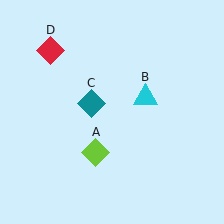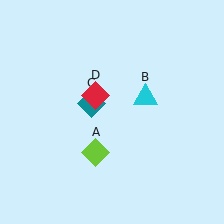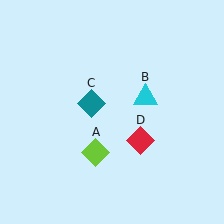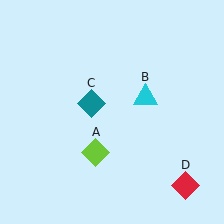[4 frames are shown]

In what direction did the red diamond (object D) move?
The red diamond (object D) moved down and to the right.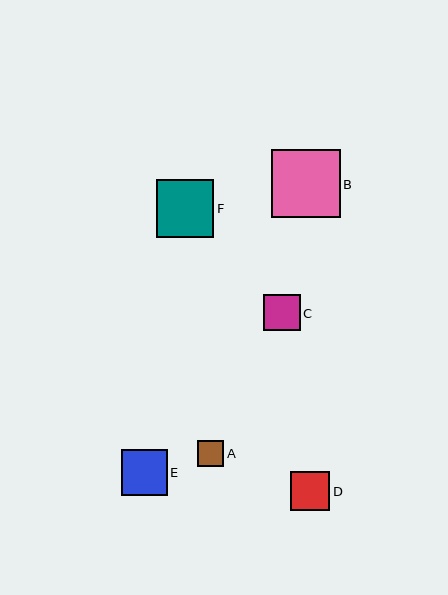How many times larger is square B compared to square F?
Square B is approximately 1.2 times the size of square F.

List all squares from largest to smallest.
From largest to smallest: B, F, E, D, C, A.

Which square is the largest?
Square B is the largest with a size of approximately 68 pixels.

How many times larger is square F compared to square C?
Square F is approximately 1.6 times the size of square C.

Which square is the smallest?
Square A is the smallest with a size of approximately 26 pixels.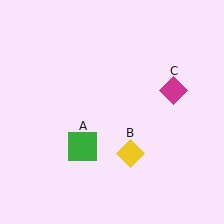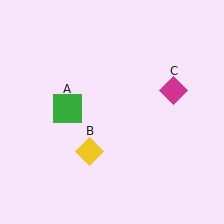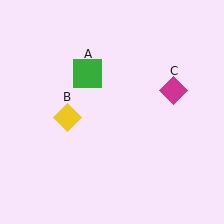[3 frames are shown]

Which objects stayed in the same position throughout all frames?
Magenta diamond (object C) remained stationary.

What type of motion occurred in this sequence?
The green square (object A), yellow diamond (object B) rotated clockwise around the center of the scene.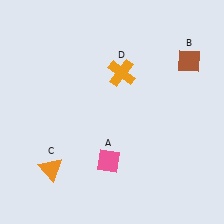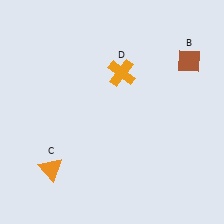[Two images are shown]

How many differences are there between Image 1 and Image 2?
There is 1 difference between the two images.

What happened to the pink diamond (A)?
The pink diamond (A) was removed in Image 2. It was in the bottom-left area of Image 1.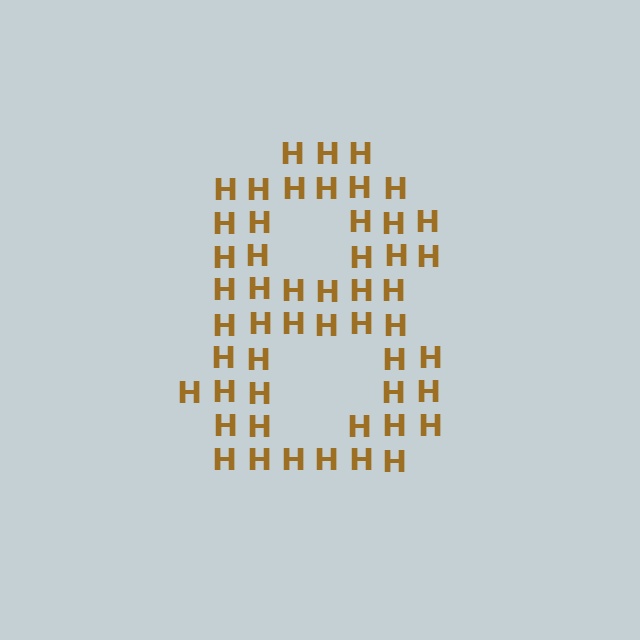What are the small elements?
The small elements are letter H's.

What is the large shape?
The large shape is the digit 8.